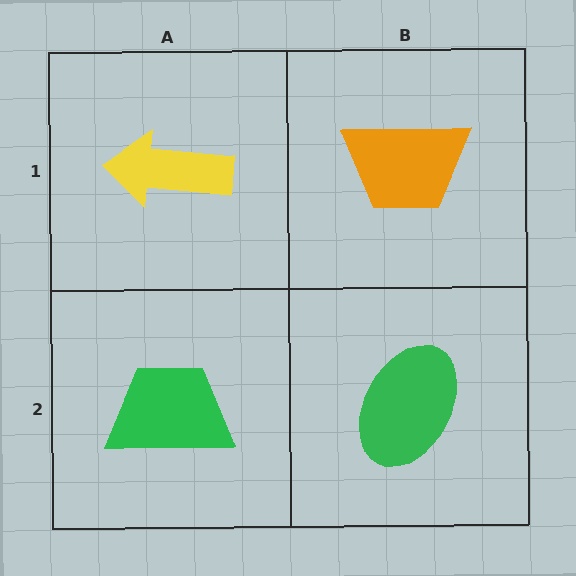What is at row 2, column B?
A green ellipse.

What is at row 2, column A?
A green trapezoid.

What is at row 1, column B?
An orange trapezoid.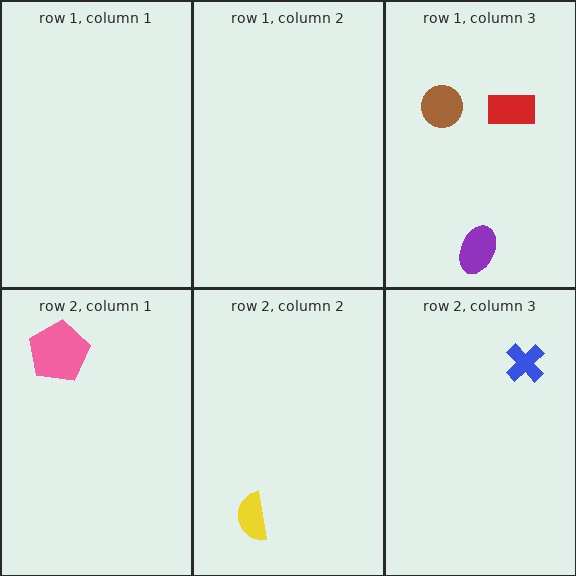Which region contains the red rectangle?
The row 1, column 3 region.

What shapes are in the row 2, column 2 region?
The yellow semicircle.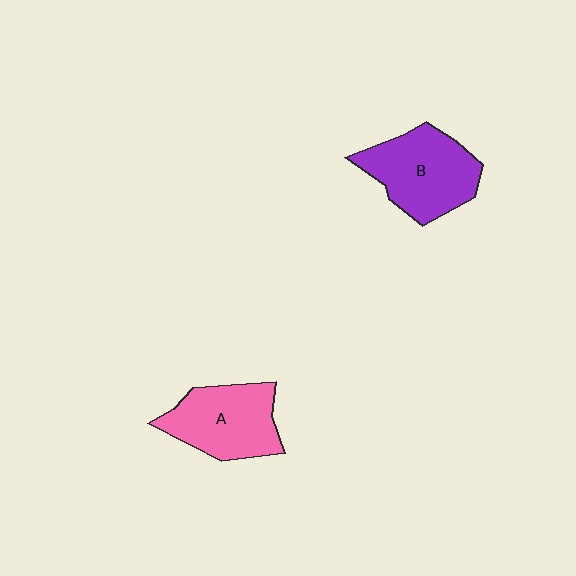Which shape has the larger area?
Shape B (purple).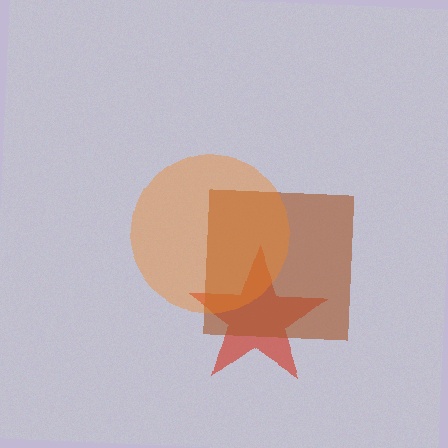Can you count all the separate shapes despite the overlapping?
Yes, there are 3 separate shapes.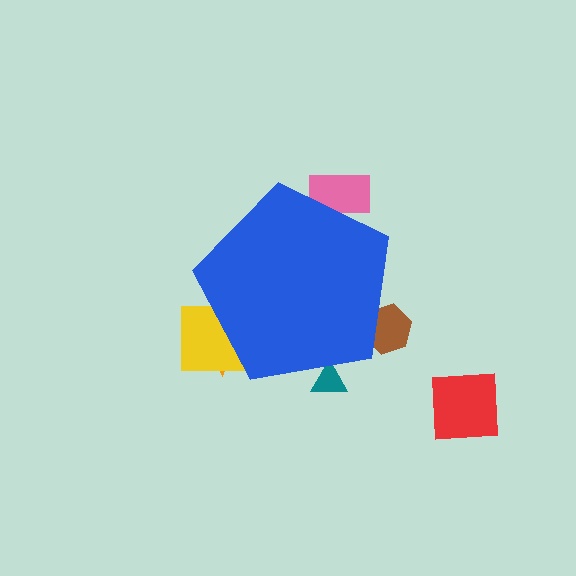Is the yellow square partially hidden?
Yes, the yellow square is partially hidden behind the blue pentagon.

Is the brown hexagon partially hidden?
Yes, the brown hexagon is partially hidden behind the blue pentagon.